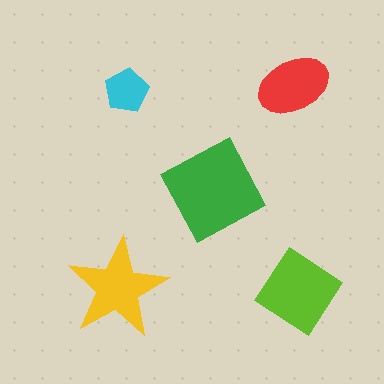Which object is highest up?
The red ellipse is topmost.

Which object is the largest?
The green diamond.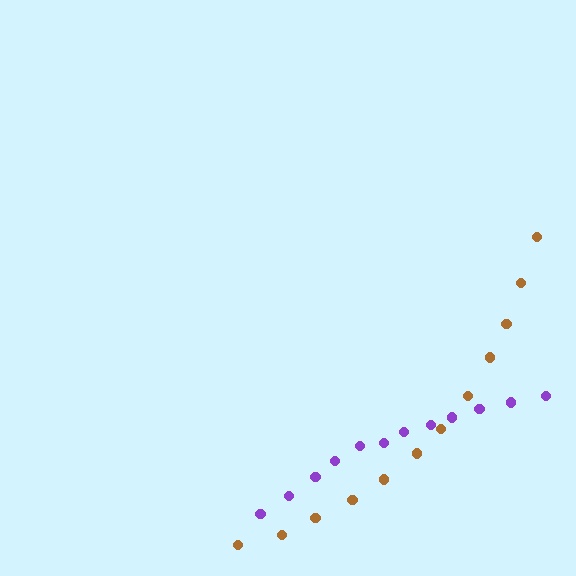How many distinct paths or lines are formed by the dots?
There are 2 distinct paths.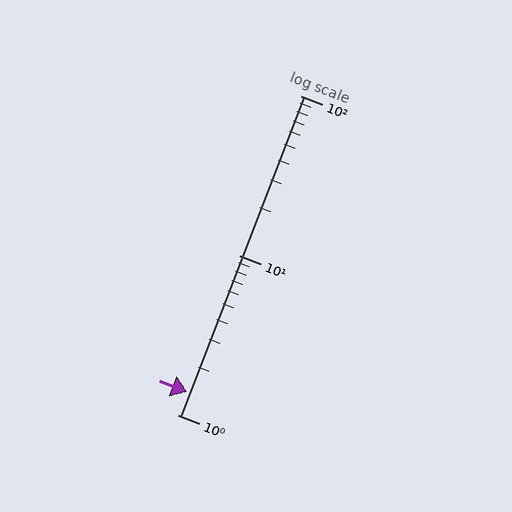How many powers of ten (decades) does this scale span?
The scale spans 2 decades, from 1 to 100.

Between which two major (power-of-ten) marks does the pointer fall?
The pointer is between 1 and 10.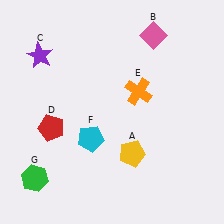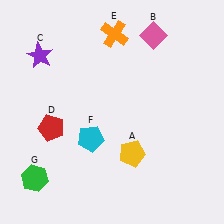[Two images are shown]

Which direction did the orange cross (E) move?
The orange cross (E) moved up.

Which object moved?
The orange cross (E) moved up.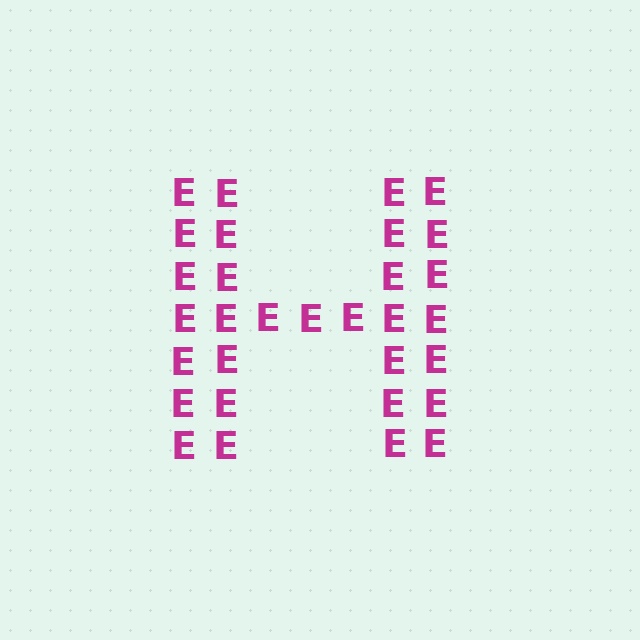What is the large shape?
The large shape is the letter H.